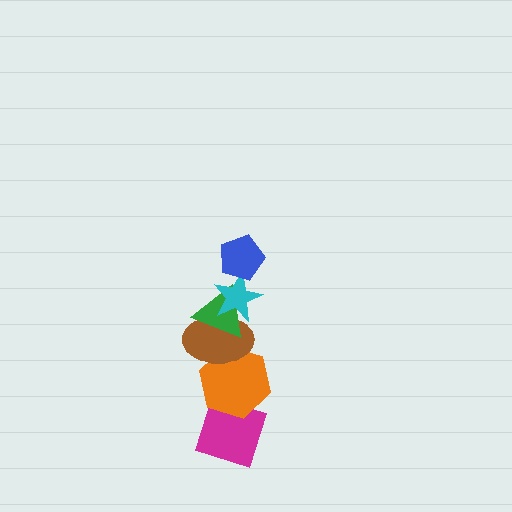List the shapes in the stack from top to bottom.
From top to bottom: the blue pentagon, the cyan star, the green triangle, the brown ellipse, the orange hexagon, the magenta diamond.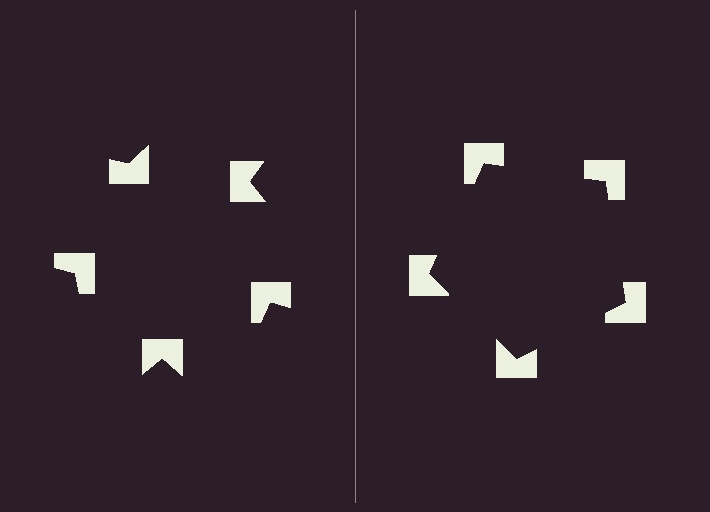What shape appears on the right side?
An illusory pentagon.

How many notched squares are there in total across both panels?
10 — 5 on each side.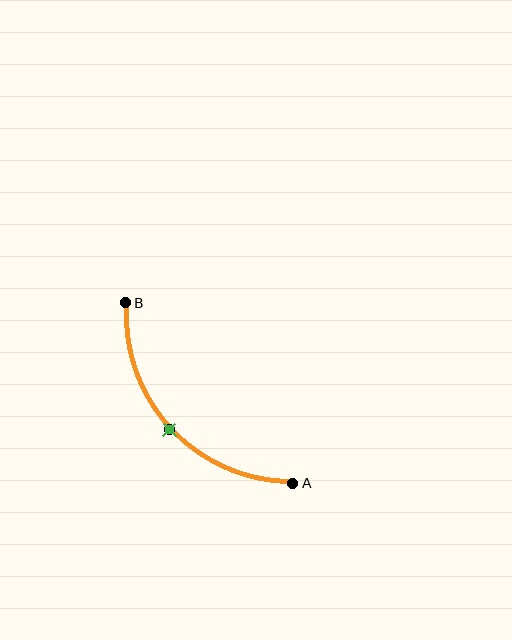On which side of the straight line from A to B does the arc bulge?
The arc bulges below and to the left of the straight line connecting A and B.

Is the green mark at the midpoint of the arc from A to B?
Yes. The green mark lies on the arc at equal arc-length from both A and B — it is the arc midpoint.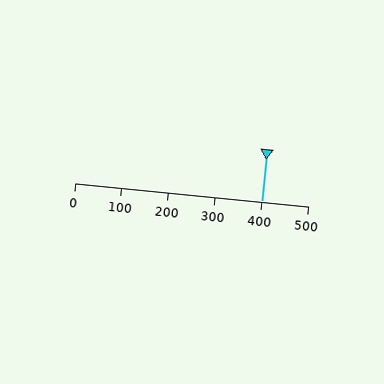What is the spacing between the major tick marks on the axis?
The major ticks are spaced 100 apart.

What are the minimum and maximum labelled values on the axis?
The axis runs from 0 to 500.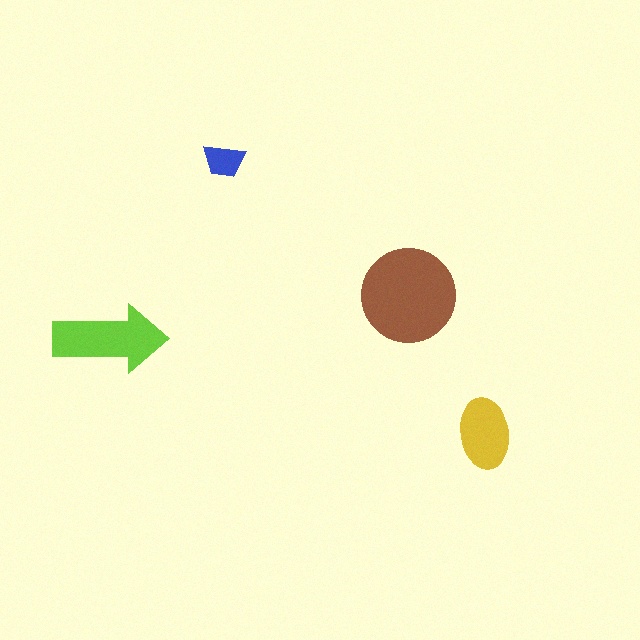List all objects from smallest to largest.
The blue trapezoid, the yellow ellipse, the lime arrow, the brown circle.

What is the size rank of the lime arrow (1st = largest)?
2nd.